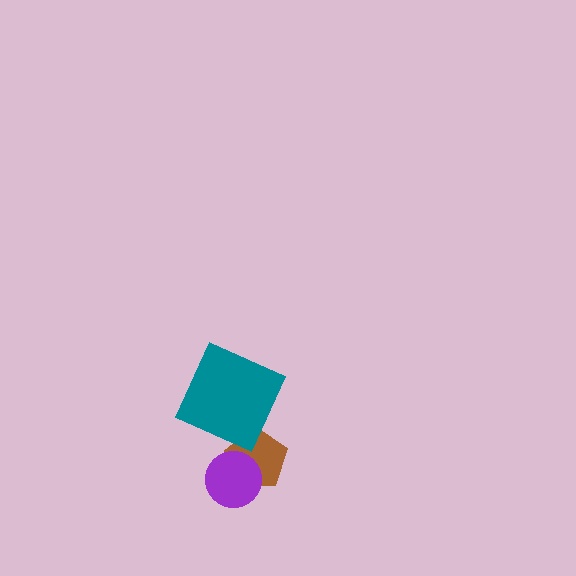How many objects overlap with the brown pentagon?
1 object overlaps with the brown pentagon.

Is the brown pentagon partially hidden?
Yes, it is partially covered by another shape.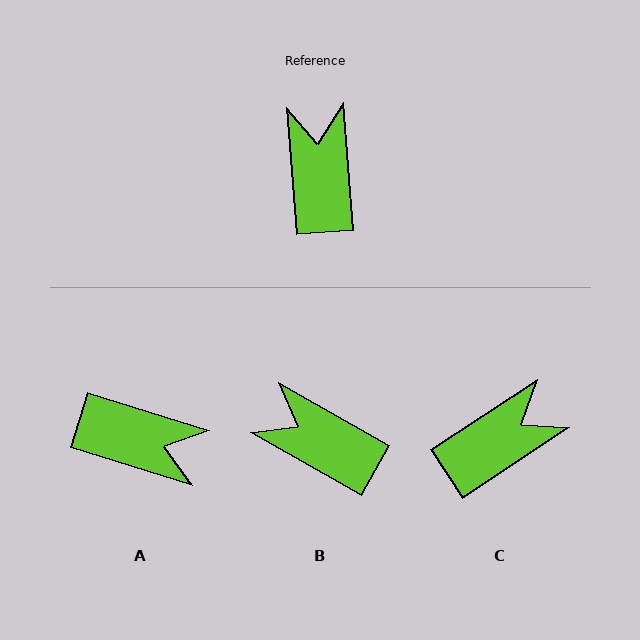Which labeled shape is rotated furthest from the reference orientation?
A, about 112 degrees away.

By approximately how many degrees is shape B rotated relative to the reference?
Approximately 56 degrees counter-clockwise.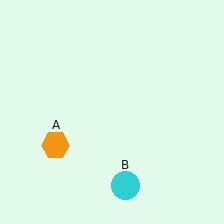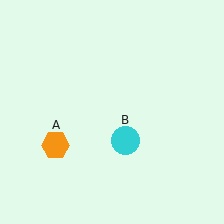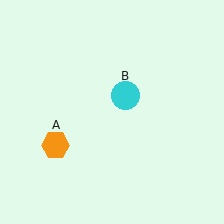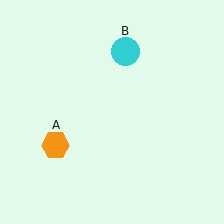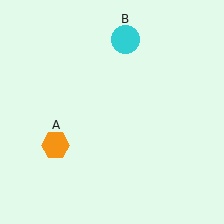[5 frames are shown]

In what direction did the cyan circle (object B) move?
The cyan circle (object B) moved up.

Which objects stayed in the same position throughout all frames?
Orange hexagon (object A) remained stationary.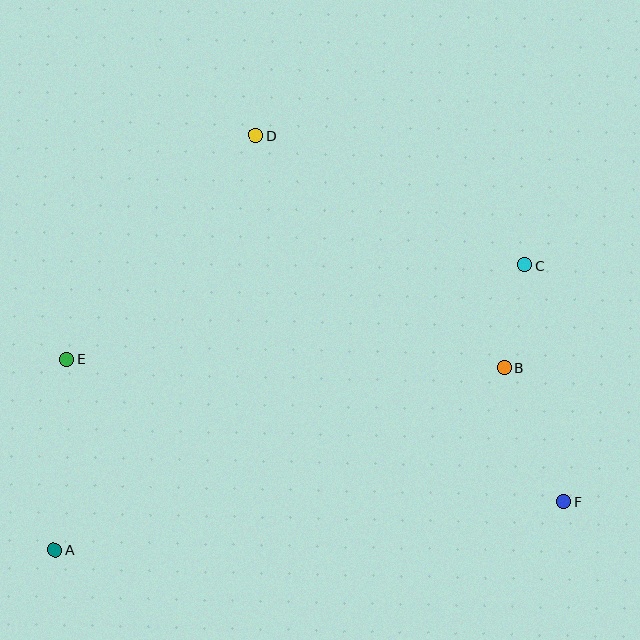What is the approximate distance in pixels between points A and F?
The distance between A and F is approximately 511 pixels.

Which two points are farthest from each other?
Points A and C are farthest from each other.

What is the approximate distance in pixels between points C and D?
The distance between C and D is approximately 299 pixels.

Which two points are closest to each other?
Points B and C are closest to each other.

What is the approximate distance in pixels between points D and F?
The distance between D and F is approximately 479 pixels.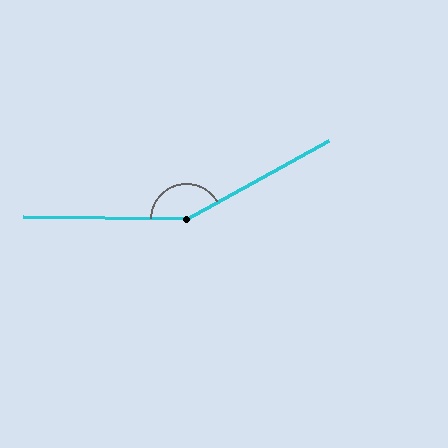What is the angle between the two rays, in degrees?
Approximately 150 degrees.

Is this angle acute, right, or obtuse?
It is obtuse.